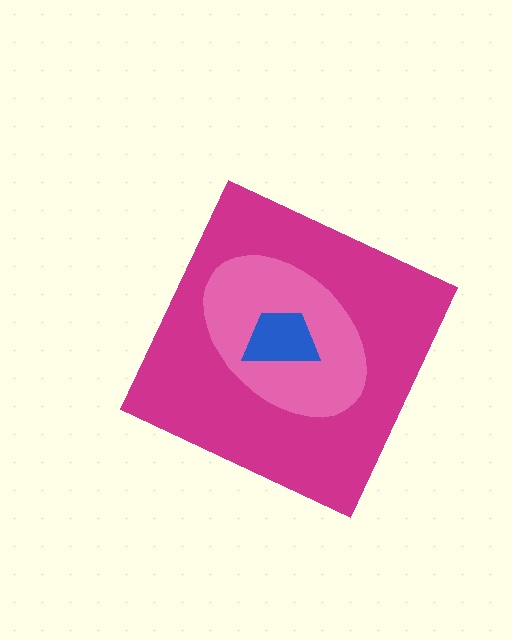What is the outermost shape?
The magenta diamond.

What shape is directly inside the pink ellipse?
The blue trapezoid.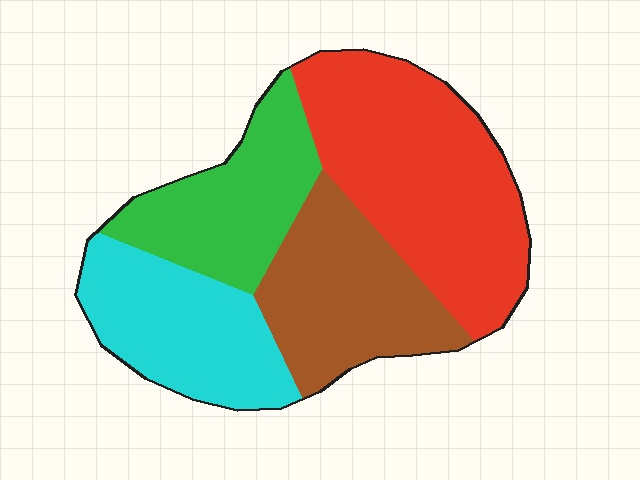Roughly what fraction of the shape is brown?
Brown takes up about one quarter (1/4) of the shape.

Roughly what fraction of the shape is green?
Green covers roughly 20% of the shape.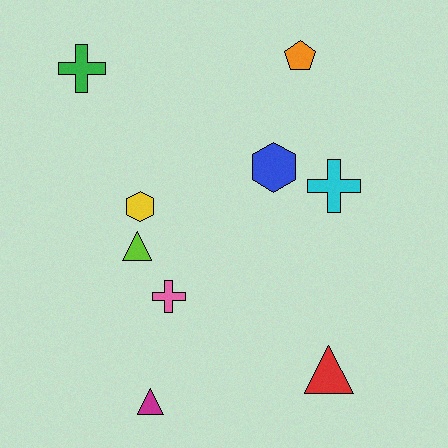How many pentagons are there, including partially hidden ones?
There is 1 pentagon.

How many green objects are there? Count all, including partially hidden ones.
There is 1 green object.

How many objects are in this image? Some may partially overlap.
There are 9 objects.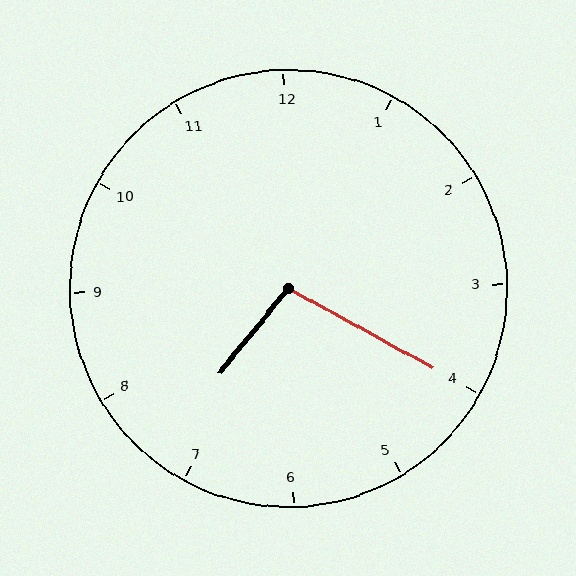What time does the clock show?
7:20.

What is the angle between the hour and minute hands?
Approximately 100 degrees.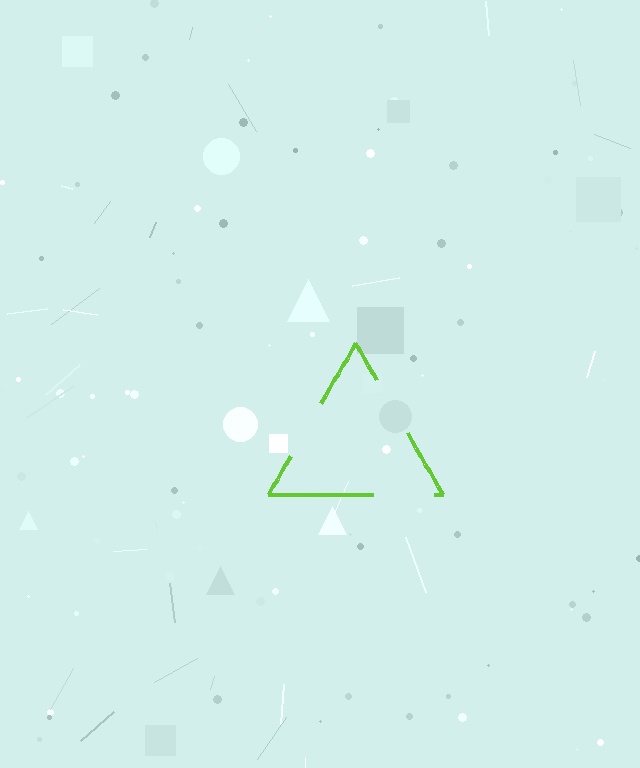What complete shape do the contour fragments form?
The contour fragments form a triangle.